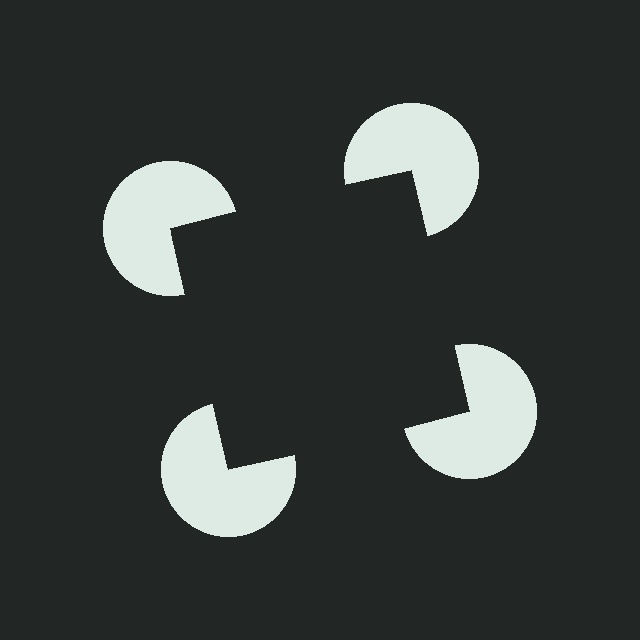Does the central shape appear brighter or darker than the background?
It typically appears slightly darker than the background, even though no actual brightness change is drawn.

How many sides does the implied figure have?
4 sides.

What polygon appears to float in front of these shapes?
An illusory square — its edges are inferred from the aligned wedge cuts in the pac-man discs, not physically drawn.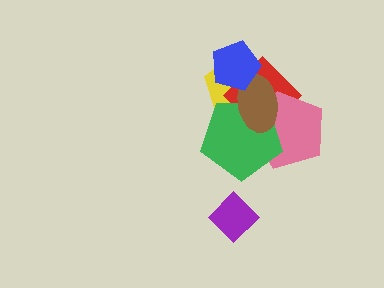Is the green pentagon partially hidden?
Yes, it is partially covered by another shape.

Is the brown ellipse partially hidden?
Yes, it is partially covered by another shape.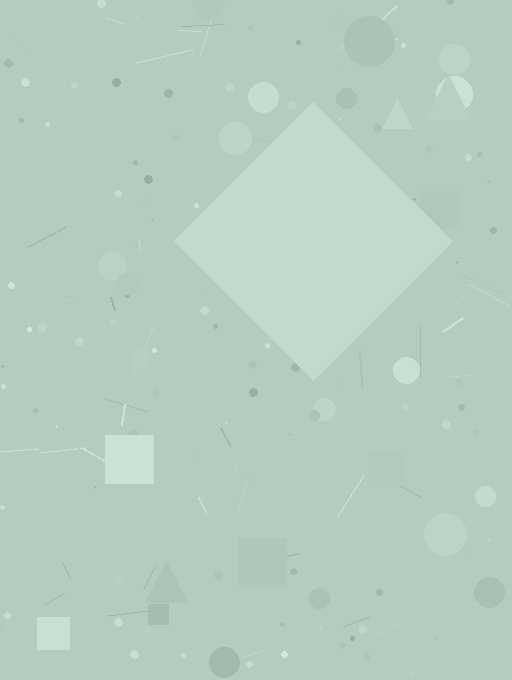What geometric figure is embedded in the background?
A diamond is embedded in the background.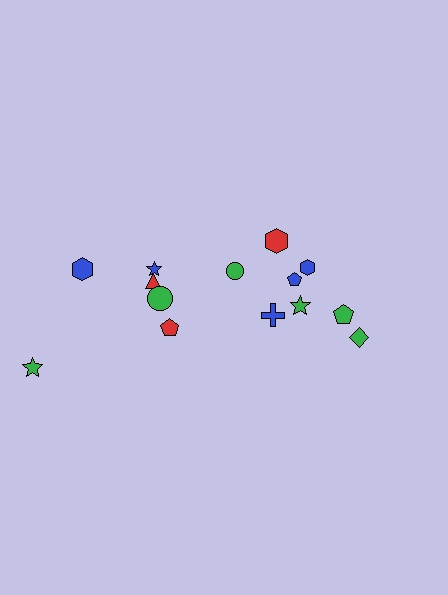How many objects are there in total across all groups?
There are 14 objects.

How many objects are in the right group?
There are 8 objects.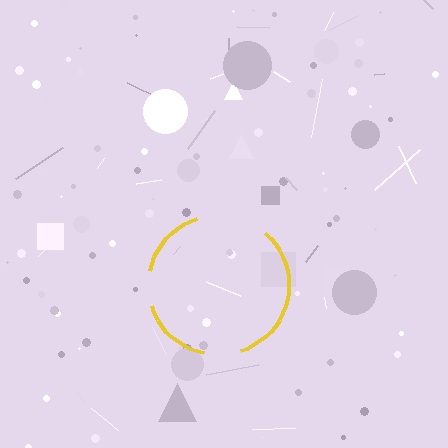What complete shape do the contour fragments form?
The contour fragments form a circle.